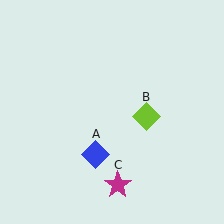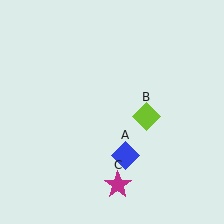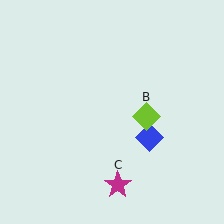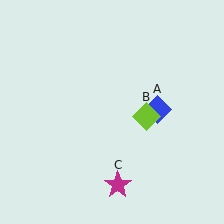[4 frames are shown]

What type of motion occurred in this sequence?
The blue diamond (object A) rotated counterclockwise around the center of the scene.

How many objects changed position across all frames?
1 object changed position: blue diamond (object A).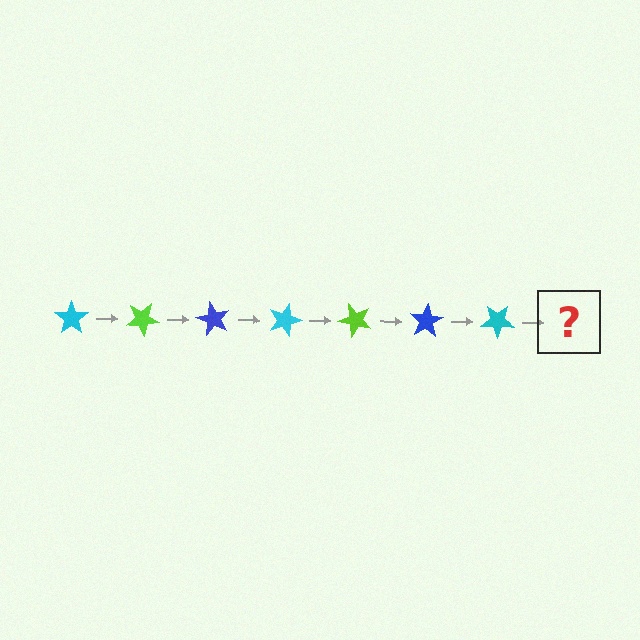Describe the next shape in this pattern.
It should be a lime star, rotated 210 degrees from the start.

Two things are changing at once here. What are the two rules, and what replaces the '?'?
The two rules are that it rotates 30 degrees each step and the color cycles through cyan, lime, and blue. The '?' should be a lime star, rotated 210 degrees from the start.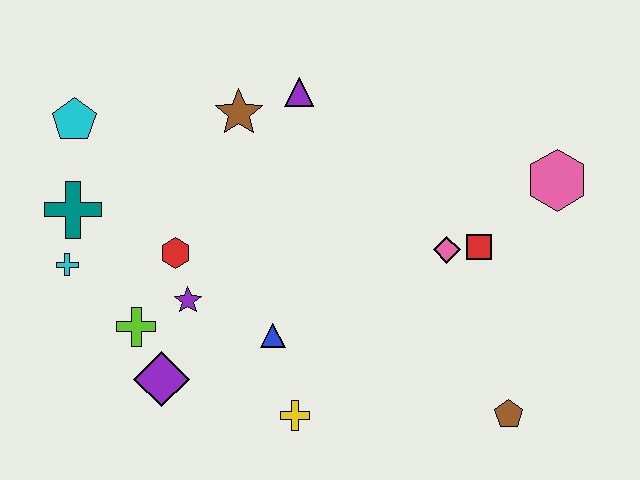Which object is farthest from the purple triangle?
The brown pentagon is farthest from the purple triangle.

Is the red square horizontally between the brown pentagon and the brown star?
Yes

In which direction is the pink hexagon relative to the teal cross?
The pink hexagon is to the right of the teal cross.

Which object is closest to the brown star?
The purple triangle is closest to the brown star.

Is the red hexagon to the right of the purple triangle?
No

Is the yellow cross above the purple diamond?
No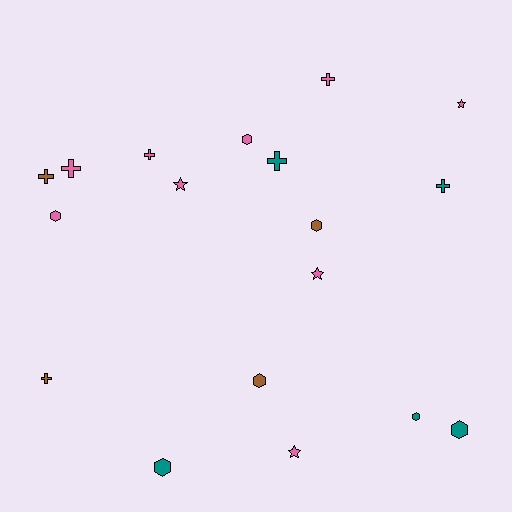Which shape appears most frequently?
Hexagon, with 7 objects.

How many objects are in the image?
There are 18 objects.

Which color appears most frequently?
Pink, with 9 objects.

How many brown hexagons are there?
There are 2 brown hexagons.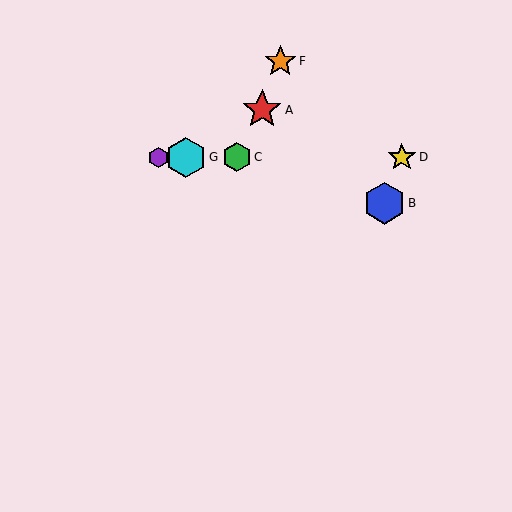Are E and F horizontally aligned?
No, E is at y≈157 and F is at y≈61.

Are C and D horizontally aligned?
Yes, both are at y≈157.